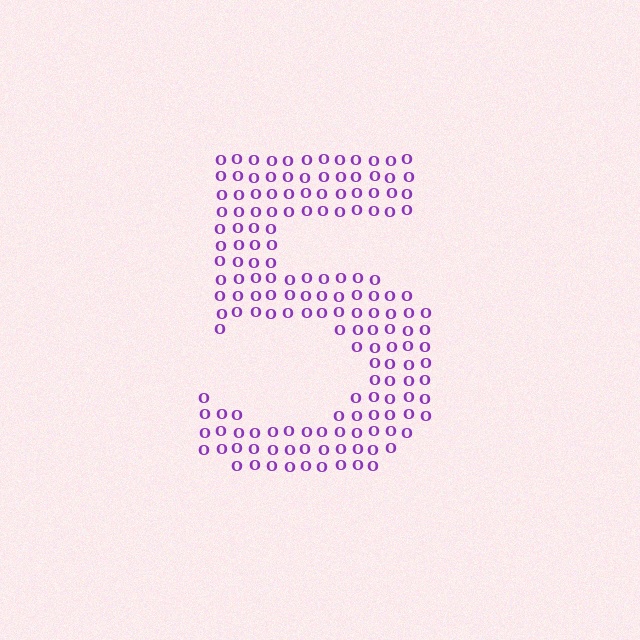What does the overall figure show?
The overall figure shows the digit 5.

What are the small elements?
The small elements are letter O's.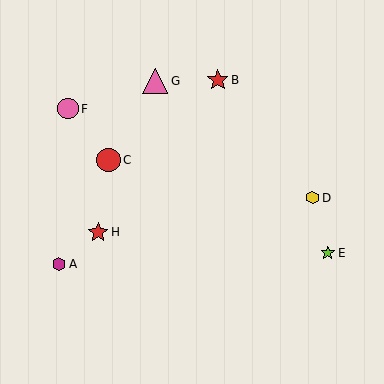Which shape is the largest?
The pink triangle (labeled G) is the largest.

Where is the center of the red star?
The center of the red star is at (98, 232).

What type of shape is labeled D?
Shape D is a yellow hexagon.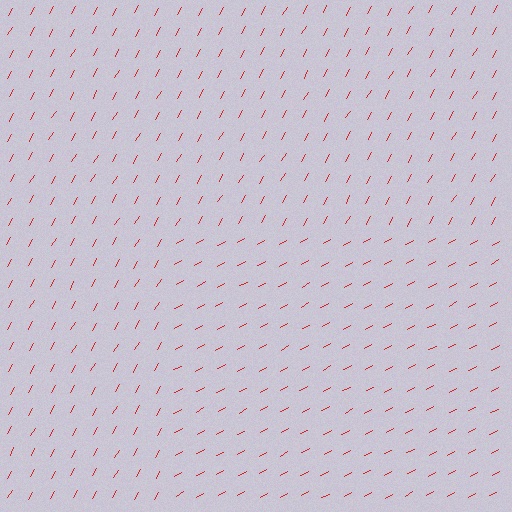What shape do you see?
I see a rectangle.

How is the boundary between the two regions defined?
The boundary is defined purely by a change in line orientation (approximately 31 degrees difference). All lines are the same color and thickness.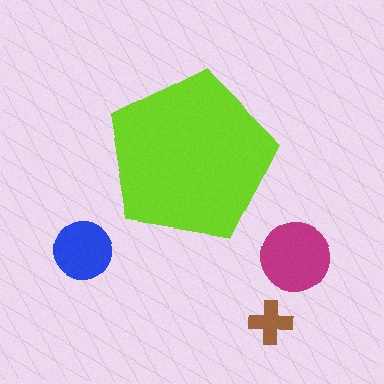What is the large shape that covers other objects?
A lime pentagon.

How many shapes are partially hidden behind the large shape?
0 shapes are partially hidden.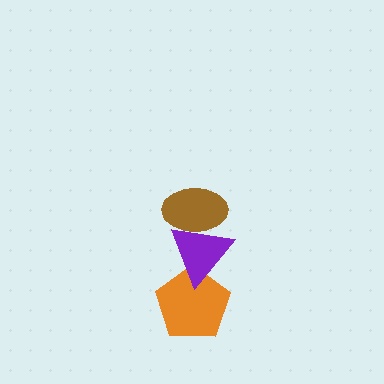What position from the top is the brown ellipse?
The brown ellipse is 1st from the top.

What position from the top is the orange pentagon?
The orange pentagon is 3rd from the top.